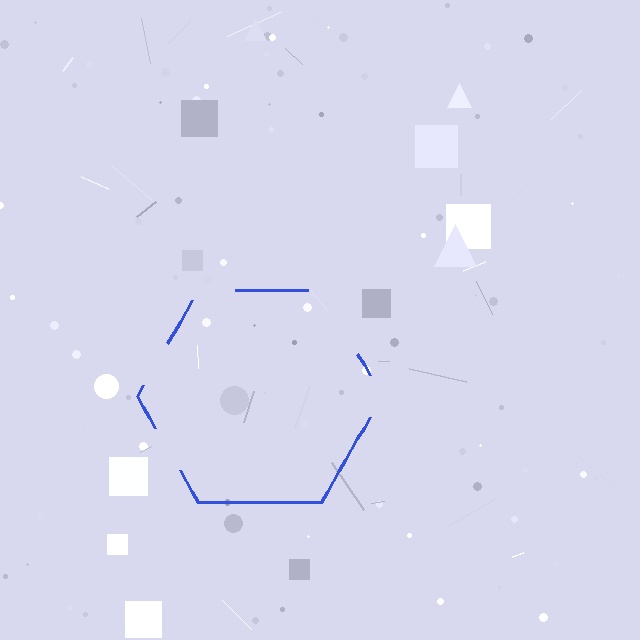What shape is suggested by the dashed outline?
The dashed outline suggests a hexagon.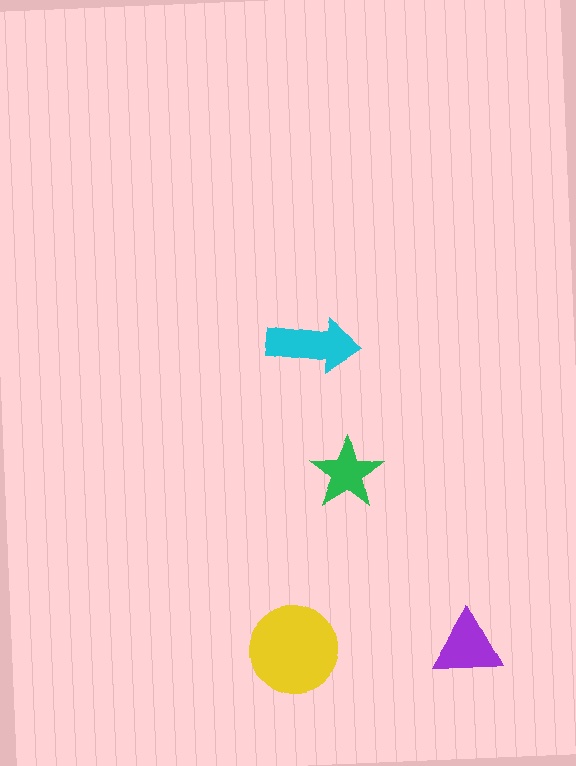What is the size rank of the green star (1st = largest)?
4th.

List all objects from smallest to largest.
The green star, the purple triangle, the cyan arrow, the yellow circle.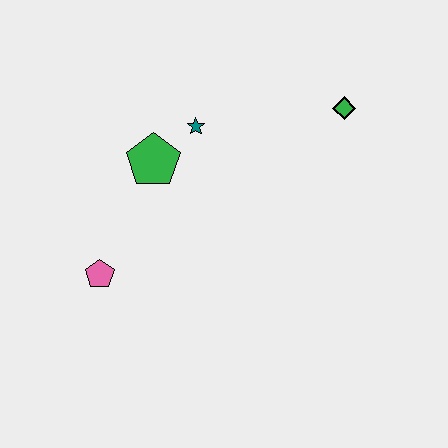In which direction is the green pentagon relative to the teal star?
The green pentagon is to the left of the teal star.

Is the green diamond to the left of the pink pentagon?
No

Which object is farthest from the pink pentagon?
The green diamond is farthest from the pink pentagon.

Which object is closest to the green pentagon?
The teal star is closest to the green pentagon.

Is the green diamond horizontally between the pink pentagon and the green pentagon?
No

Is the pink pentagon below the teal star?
Yes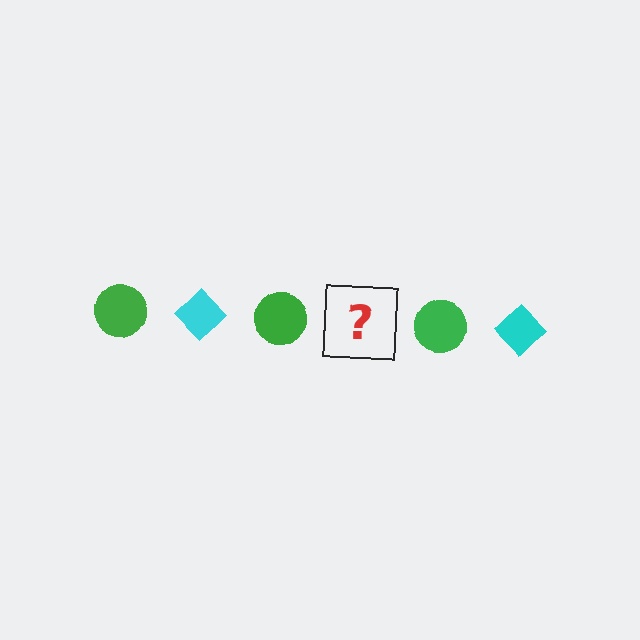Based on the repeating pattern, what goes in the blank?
The blank should be a cyan diamond.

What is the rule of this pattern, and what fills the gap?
The rule is that the pattern alternates between green circle and cyan diamond. The gap should be filled with a cyan diamond.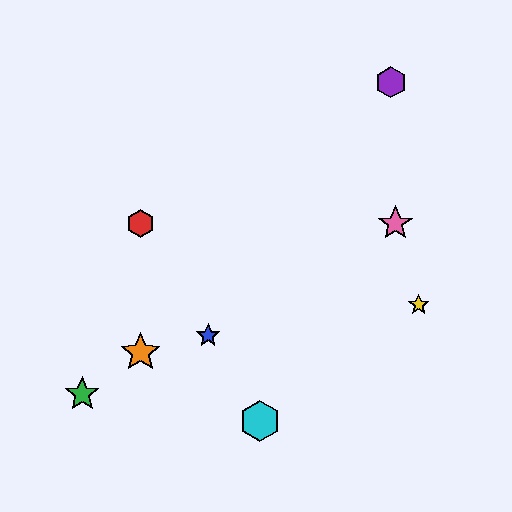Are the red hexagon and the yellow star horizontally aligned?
No, the red hexagon is at y≈223 and the yellow star is at y≈305.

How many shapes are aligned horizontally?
2 shapes (the red hexagon, the pink star) are aligned horizontally.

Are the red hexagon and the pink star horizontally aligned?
Yes, both are at y≈223.